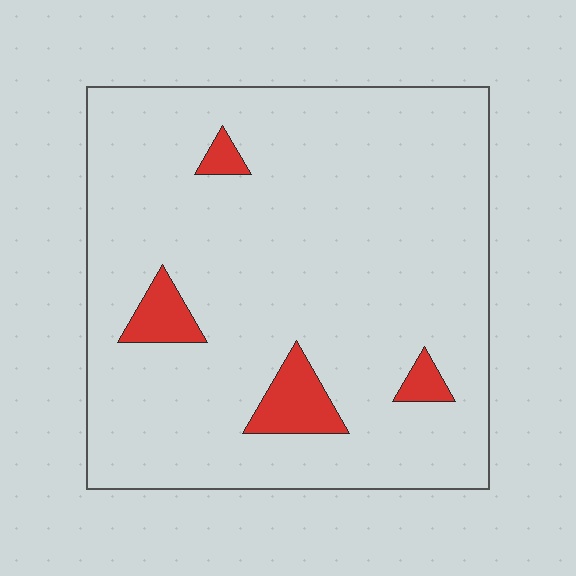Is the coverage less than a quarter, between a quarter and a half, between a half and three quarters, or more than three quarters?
Less than a quarter.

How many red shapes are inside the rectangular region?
4.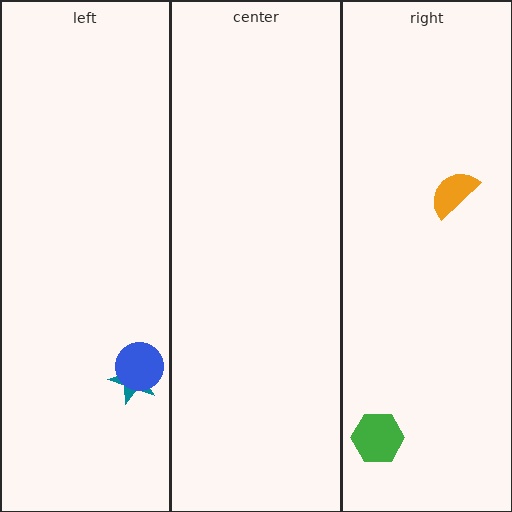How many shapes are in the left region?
2.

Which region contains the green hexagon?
The right region.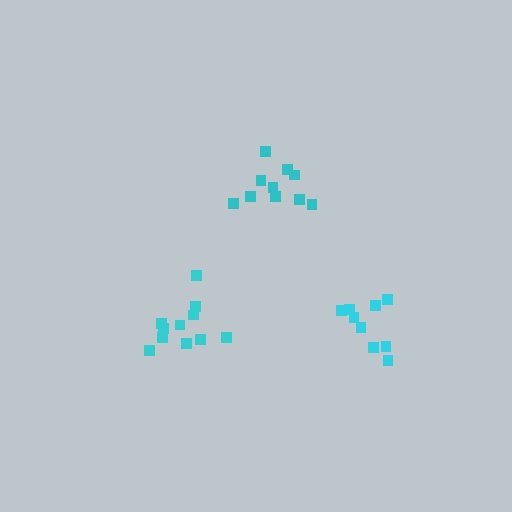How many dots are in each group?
Group 1: 10 dots, Group 2: 11 dots, Group 3: 10 dots (31 total).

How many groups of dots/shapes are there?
There are 3 groups.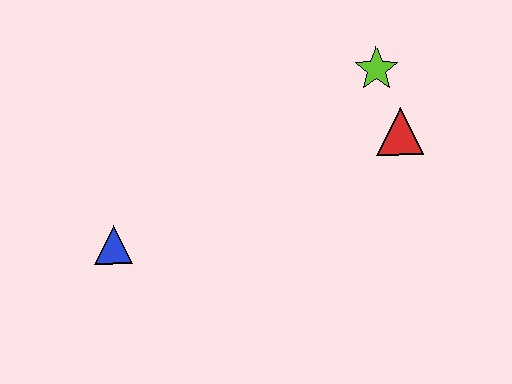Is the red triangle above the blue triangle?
Yes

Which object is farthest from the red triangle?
The blue triangle is farthest from the red triangle.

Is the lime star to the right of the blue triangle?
Yes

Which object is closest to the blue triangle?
The red triangle is closest to the blue triangle.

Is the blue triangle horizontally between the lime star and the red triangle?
No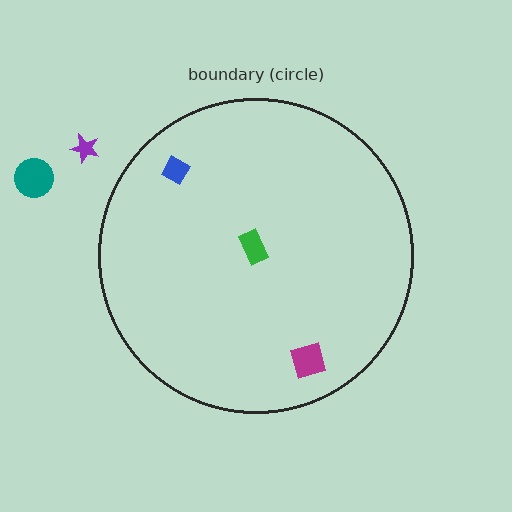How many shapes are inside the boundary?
3 inside, 2 outside.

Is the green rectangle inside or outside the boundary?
Inside.